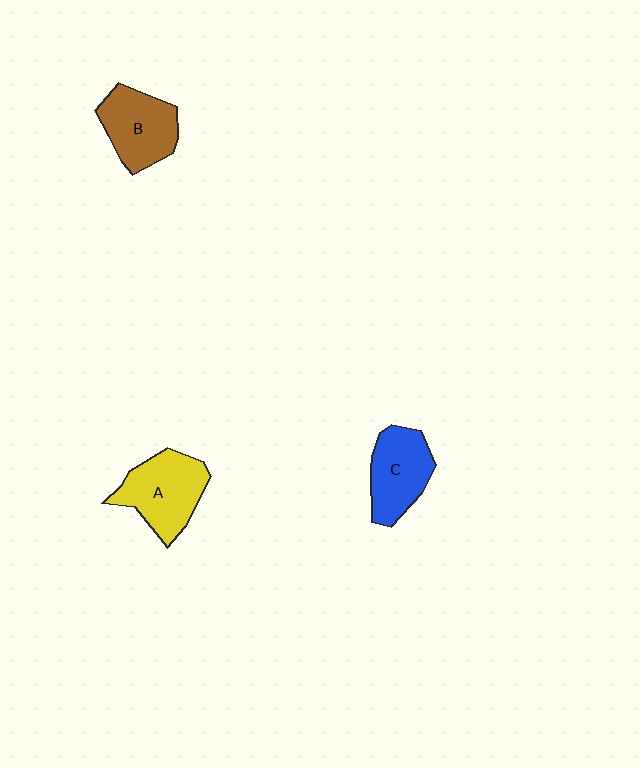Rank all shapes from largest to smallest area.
From largest to smallest: A (yellow), B (brown), C (blue).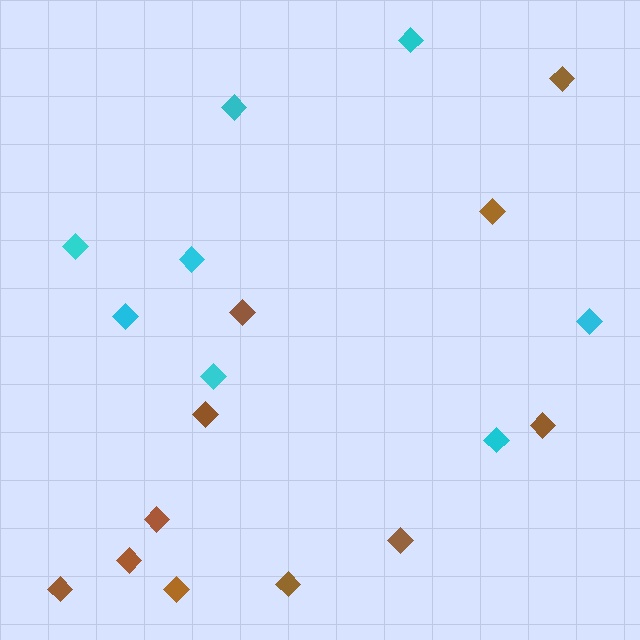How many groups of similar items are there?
There are 2 groups: one group of brown diamonds (11) and one group of cyan diamonds (8).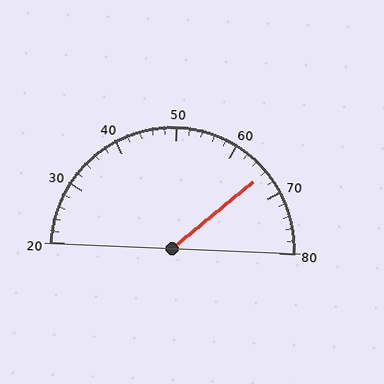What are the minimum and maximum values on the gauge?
The gauge ranges from 20 to 80.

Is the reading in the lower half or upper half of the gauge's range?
The reading is in the upper half of the range (20 to 80).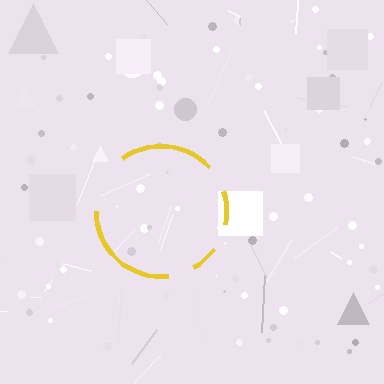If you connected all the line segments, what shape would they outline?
They would outline a circle.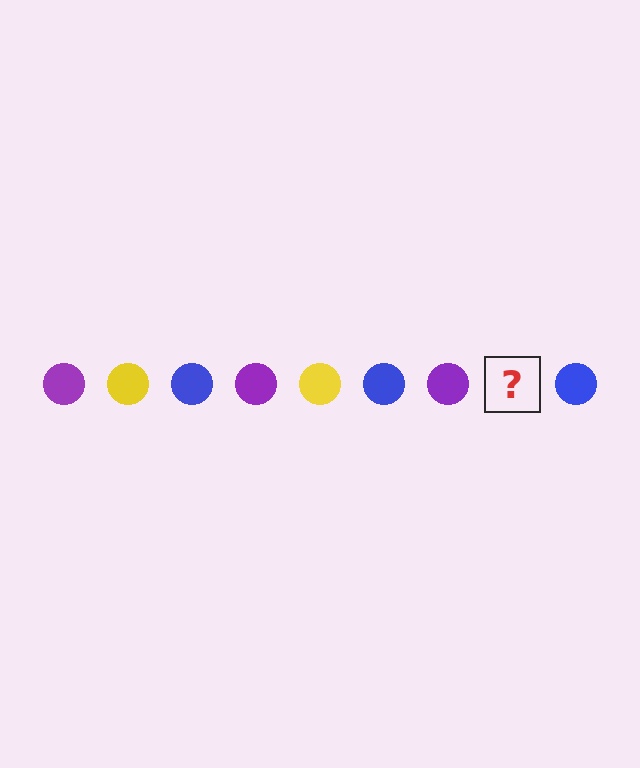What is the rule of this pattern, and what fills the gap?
The rule is that the pattern cycles through purple, yellow, blue circles. The gap should be filled with a yellow circle.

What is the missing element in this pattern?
The missing element is a yellow circle.